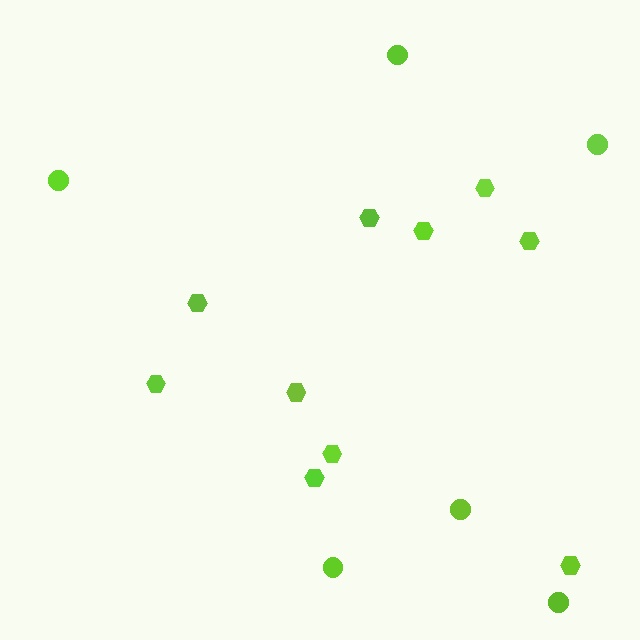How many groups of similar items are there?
There are 2 groups: one group of hexagons (10) and one group of circles (6).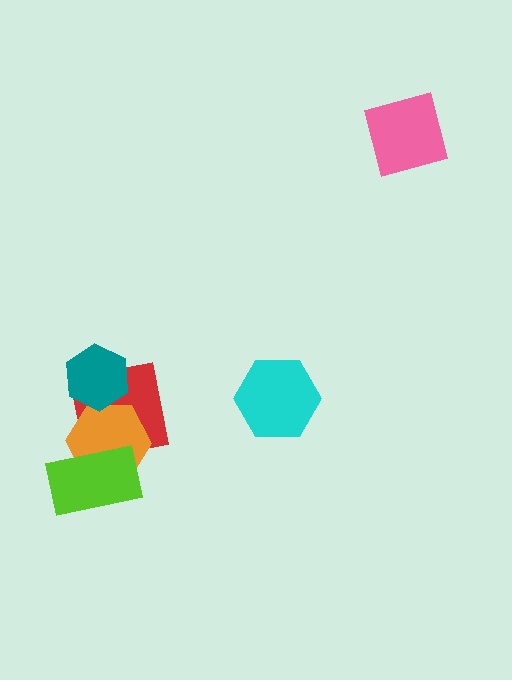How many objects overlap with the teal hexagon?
2 objects overlap with the teal hexagon.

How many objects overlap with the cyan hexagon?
0 objects overlap with the cyan hexagon.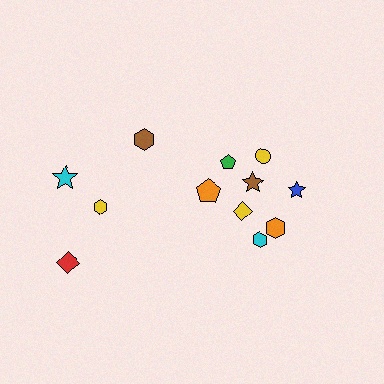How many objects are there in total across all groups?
There are 12 objects.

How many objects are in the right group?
There are 8 objects.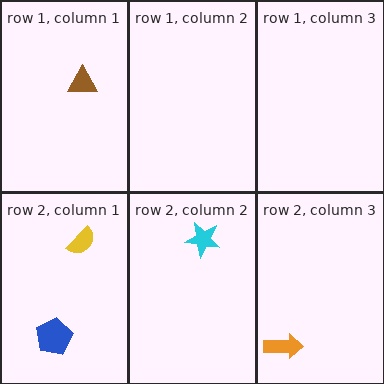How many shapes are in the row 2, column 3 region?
1.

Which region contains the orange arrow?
The row 2, column 3 region.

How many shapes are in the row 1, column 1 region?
1.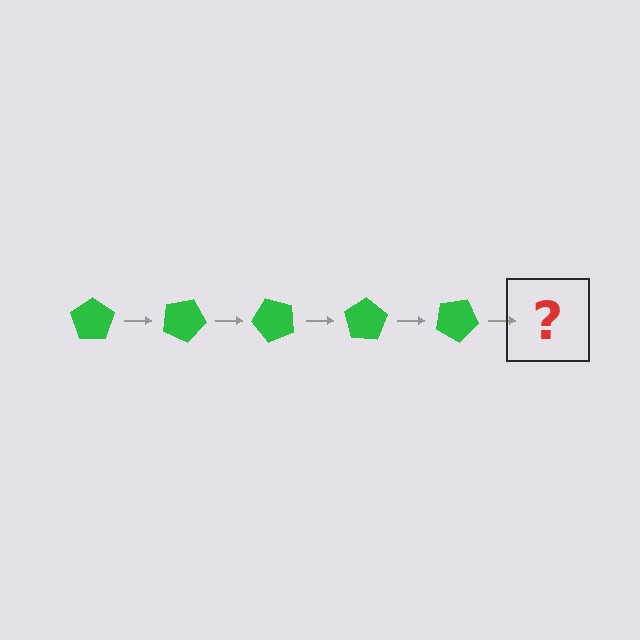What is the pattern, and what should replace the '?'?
The pattern is that the pentagon rotates 25 degrees each step. The '?' should be a green pentagon rotated 125 degrees.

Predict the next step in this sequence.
The next step is a green pentagon rotated 125 degrees.